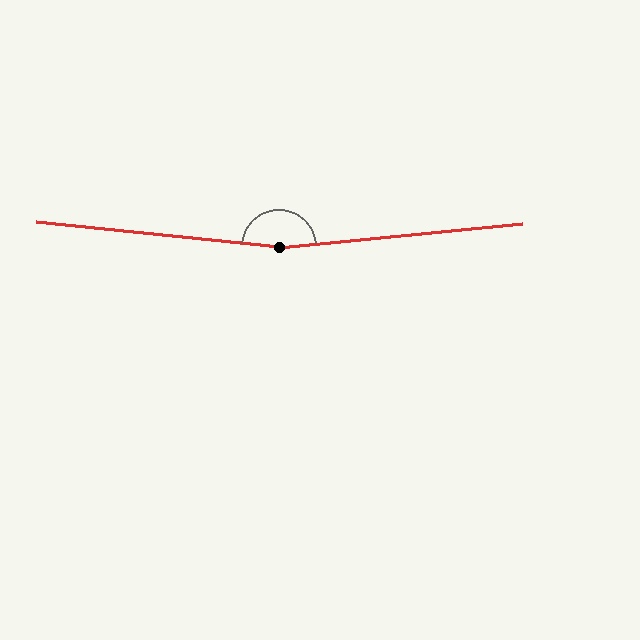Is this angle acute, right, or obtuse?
It is obtuse.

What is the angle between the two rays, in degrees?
Approximately 169 degrees.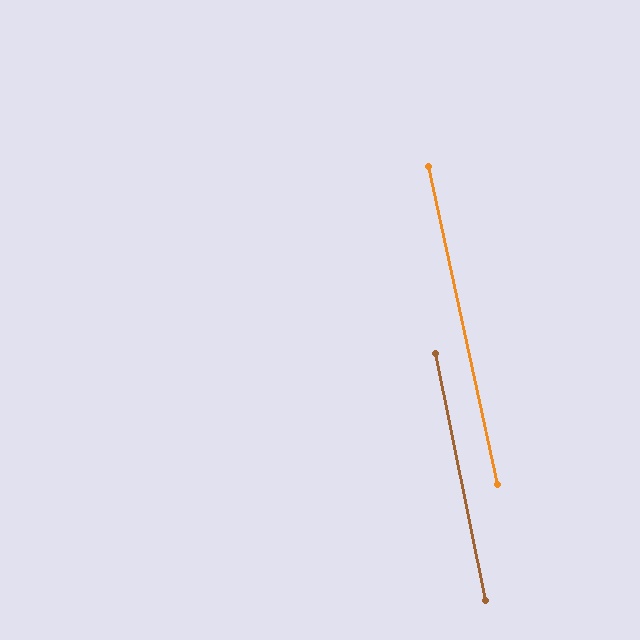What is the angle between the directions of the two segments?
Approximately 1 degree.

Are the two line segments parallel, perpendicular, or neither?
Parallel — their directions differ by only 0.8°.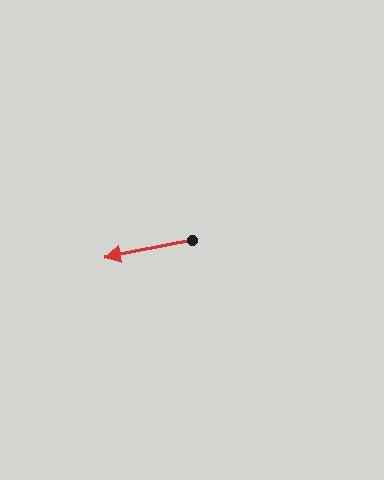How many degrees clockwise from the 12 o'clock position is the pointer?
Approximately 259 degrees.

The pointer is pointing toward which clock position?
Roughly 9 o'clock.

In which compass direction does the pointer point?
West.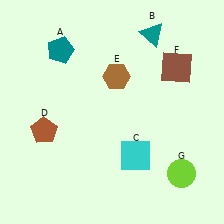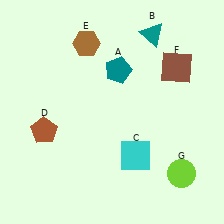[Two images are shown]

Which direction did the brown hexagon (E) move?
The brown hexagon (E) moved up.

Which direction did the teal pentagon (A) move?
The teal pentagon (A) moved right.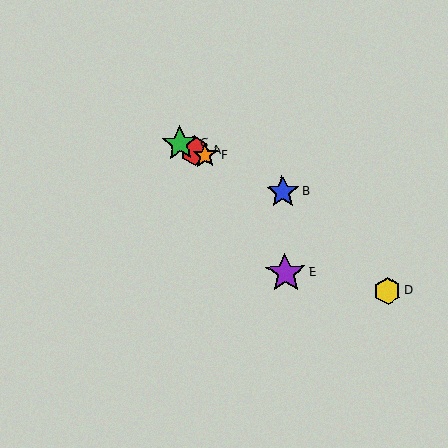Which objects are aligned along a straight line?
Objects A, B, C, F are aligned along a straight line.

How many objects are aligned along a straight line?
4 objects (A, B, C, F) are aligned along a straight line.